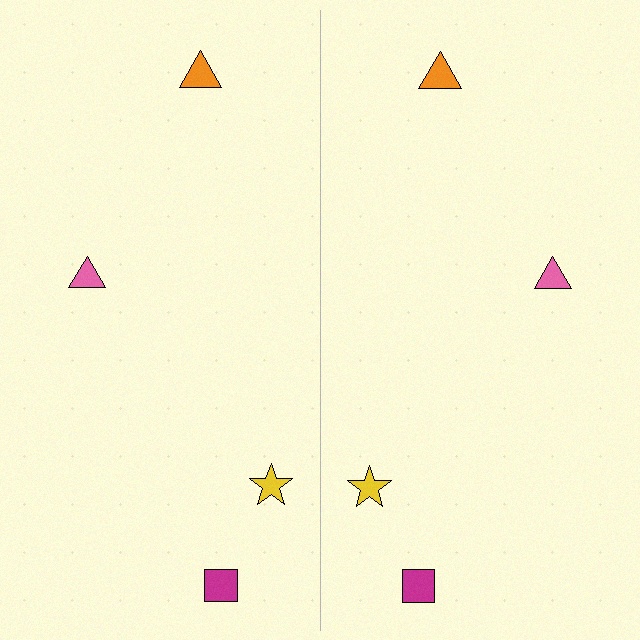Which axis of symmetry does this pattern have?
The pattern has a vertical axis of symmetry running through the center of the image.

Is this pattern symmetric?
Yes, this pattern has bilateral (reflection) symmetry.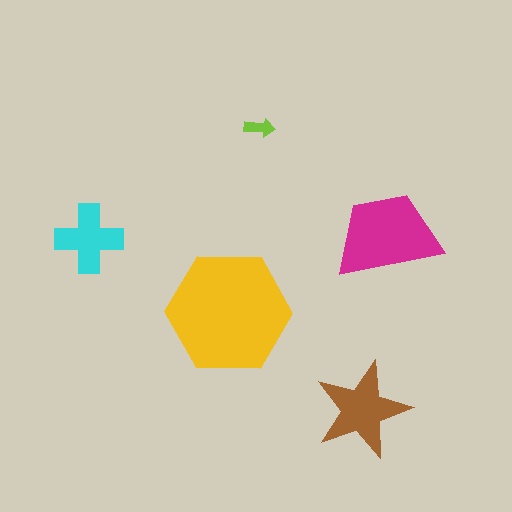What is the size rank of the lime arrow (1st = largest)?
5th.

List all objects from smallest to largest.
The lime arrow, the cyan cross, the brown star, the magenta trapezoid, the yellow hexagon.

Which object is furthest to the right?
The magenta trapezoid is rightmost.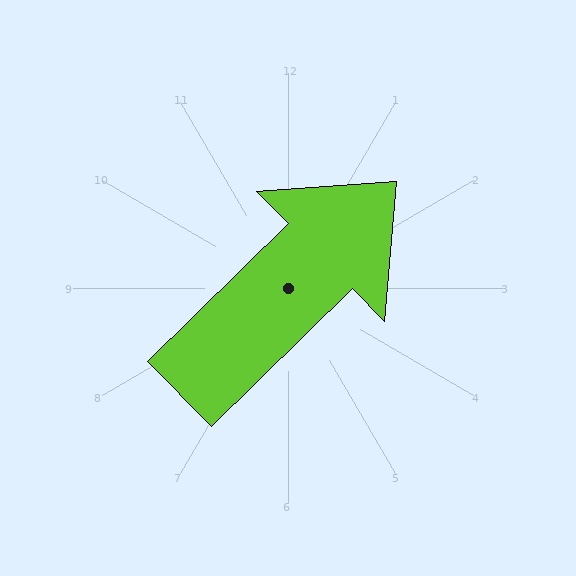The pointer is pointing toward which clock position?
Roughly 2 o'clock.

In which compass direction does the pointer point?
Northeast.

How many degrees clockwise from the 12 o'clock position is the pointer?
Approximately 46 degrees.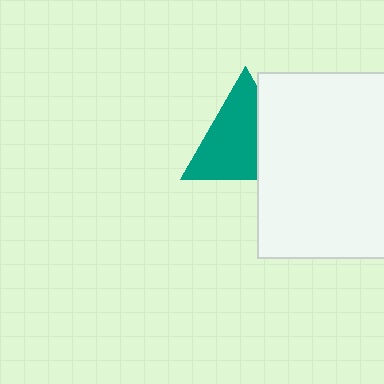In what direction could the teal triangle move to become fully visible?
The teal triangle could move left. That would shift it out from behind the white square entirely.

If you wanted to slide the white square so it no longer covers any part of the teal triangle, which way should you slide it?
Slide it right — that is the most direct way to separate the two shapes.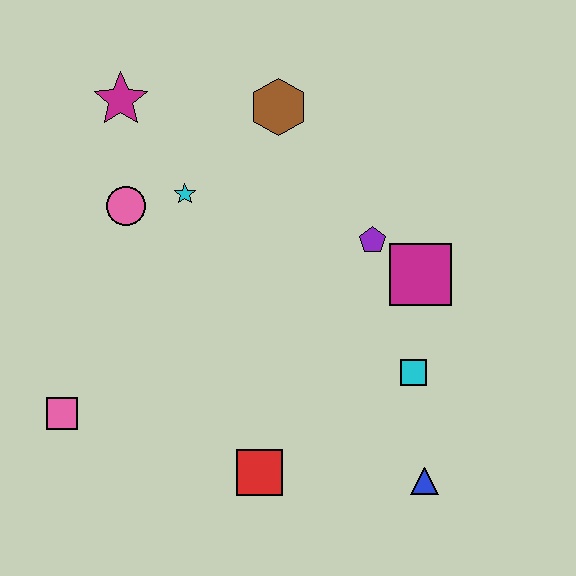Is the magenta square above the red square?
Yes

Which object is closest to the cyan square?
The magenta square is closest to the cyan square.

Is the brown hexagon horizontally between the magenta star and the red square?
No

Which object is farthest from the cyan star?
The blue triangle is farthest from the cyan star.